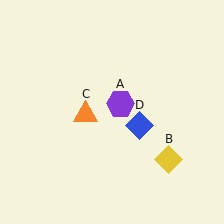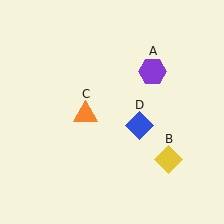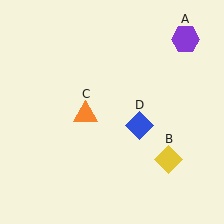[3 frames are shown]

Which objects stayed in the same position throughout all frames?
Yellow diamond (object B) and orange triangle (object C) and blue diamond (object D) remained stationary.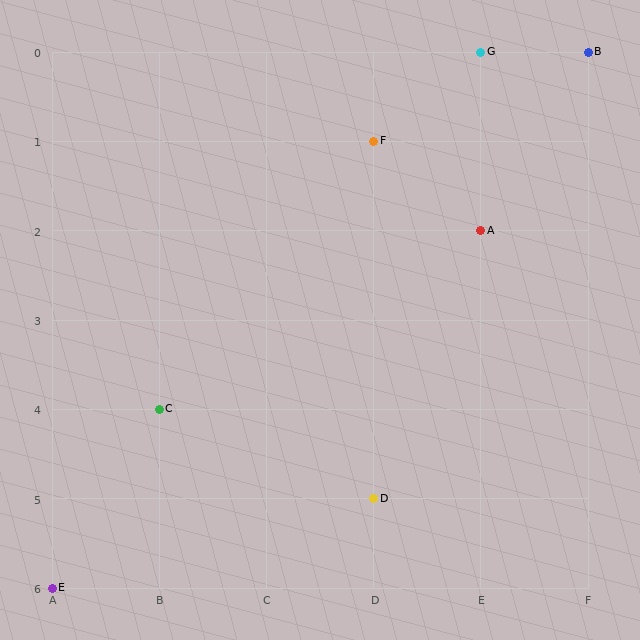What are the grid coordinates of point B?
Point B is at grid coordinates (F, 0).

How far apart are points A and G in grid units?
Points A and G are 2 rows apart.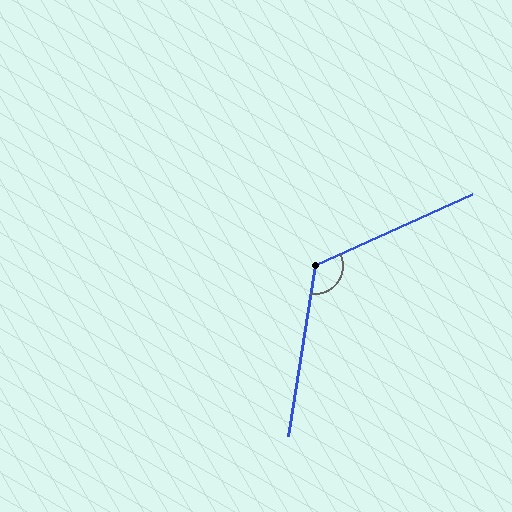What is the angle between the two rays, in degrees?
Approximately 123 degrees.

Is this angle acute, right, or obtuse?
It is obtuse.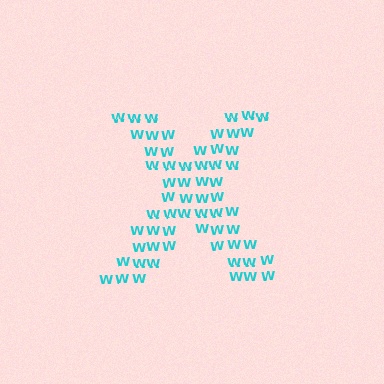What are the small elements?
The small elements are letter W's.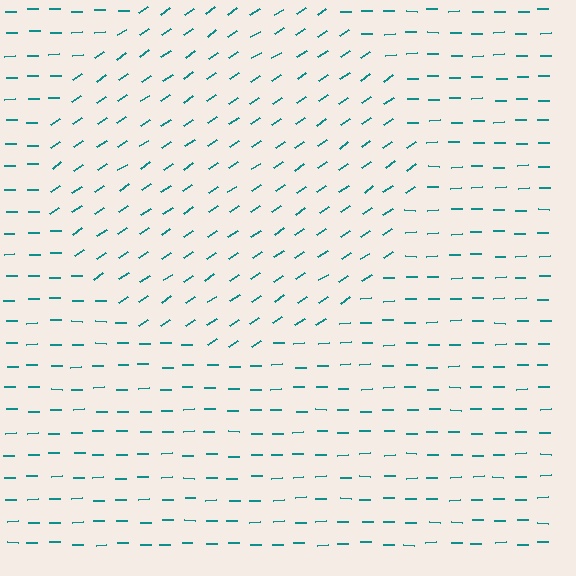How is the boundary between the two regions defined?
The boundary is defined purely by a change in line orientation (approximately 33 degrees difference). All lines are the same color and thickness.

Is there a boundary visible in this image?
Yes, there is a texture boundary formed by a change in line orientation.